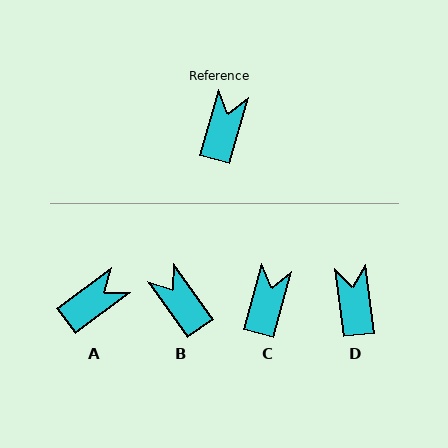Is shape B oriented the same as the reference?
No, it is off by about 51 degrees.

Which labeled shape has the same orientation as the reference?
C.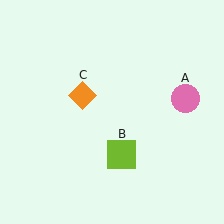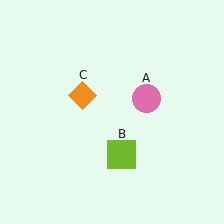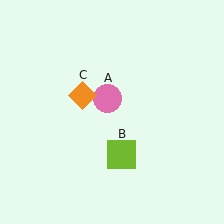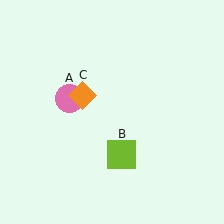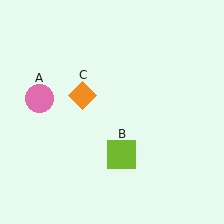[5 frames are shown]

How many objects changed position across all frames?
1 object changed position: pink circle (object A).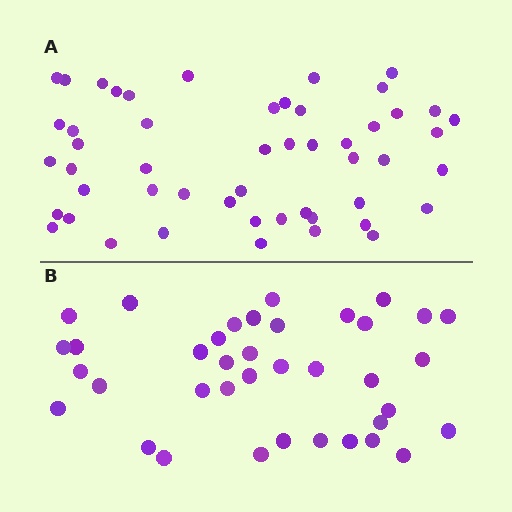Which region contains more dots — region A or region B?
Region A (the top region) has more dots.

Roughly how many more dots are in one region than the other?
Region A has approximately 15 more dots than region B.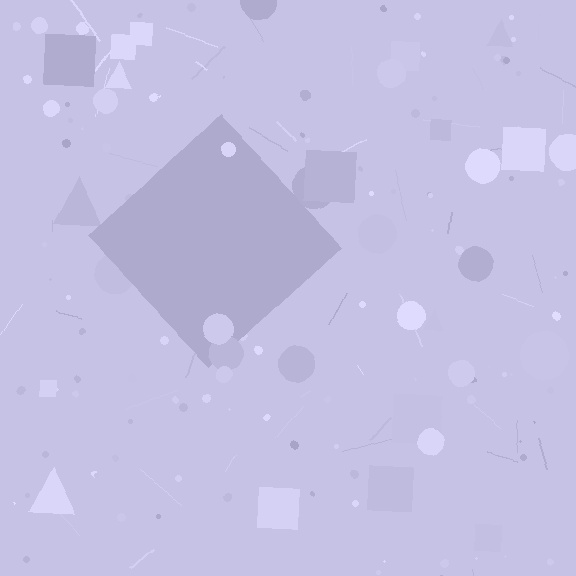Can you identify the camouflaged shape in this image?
The camouflaged shape is a diamond.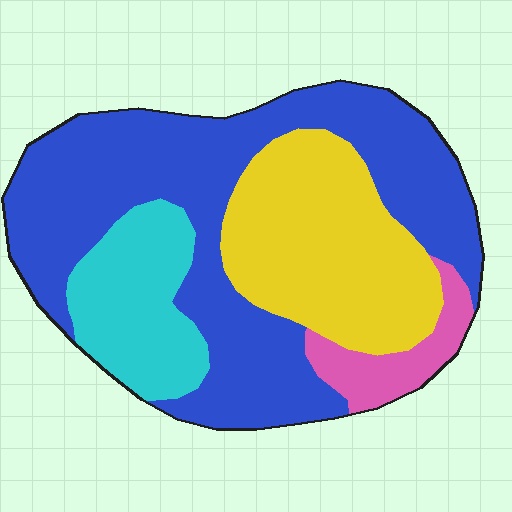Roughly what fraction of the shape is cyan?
Cyan covers about 15% of the shape.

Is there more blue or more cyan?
Blue.